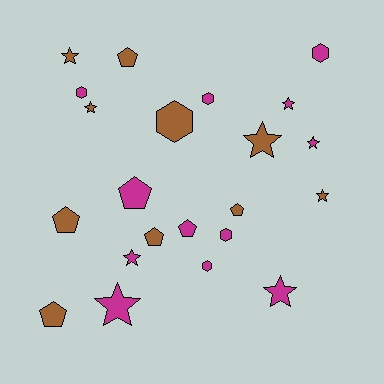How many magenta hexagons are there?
There are 5 magenta hexagons.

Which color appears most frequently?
Magenta, with 12 objects.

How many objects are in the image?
There are 22 objects.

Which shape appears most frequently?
Star, with 9 objects.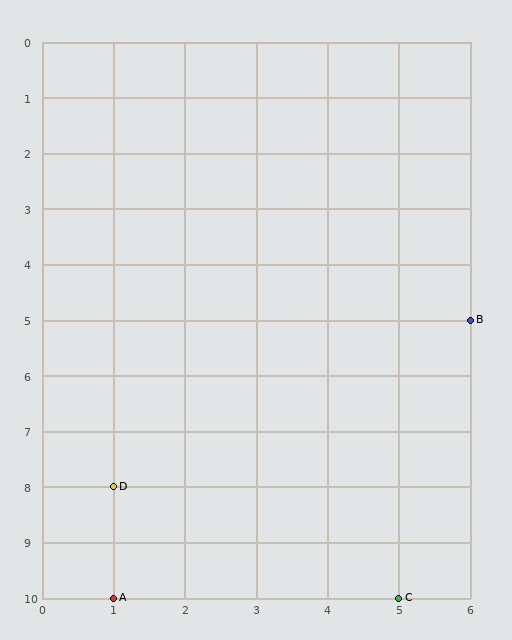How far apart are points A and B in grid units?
Points A and B are 5 columns and 5 rows apart (about 7.1 grid units diagonally).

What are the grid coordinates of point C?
Point C is at grid coordinates (5, 10).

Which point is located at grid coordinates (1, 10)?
Point A is at (1, 10).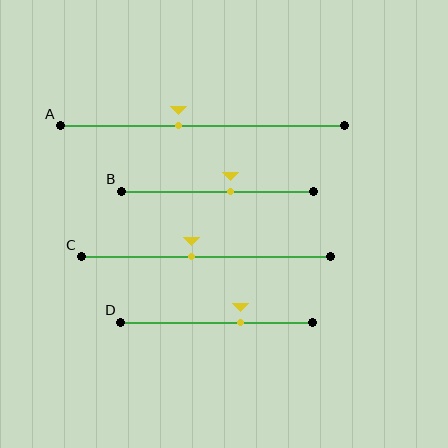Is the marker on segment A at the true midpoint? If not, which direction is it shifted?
No, the marker on segment A is shifted to the left by about 8% of the segment length.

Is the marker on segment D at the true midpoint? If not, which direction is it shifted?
No, the marker on segment D is shifted to the right by about 12% of the segment length.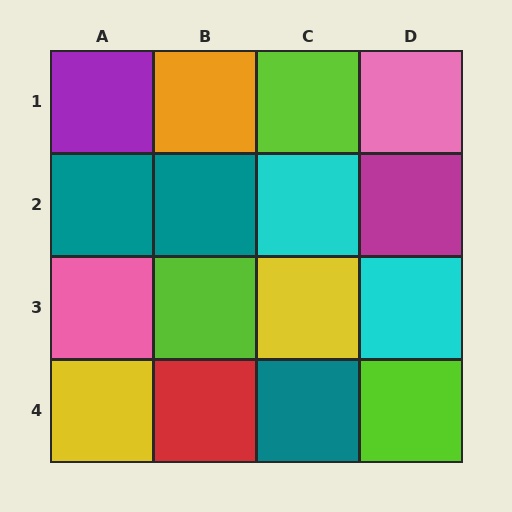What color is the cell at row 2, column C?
Cyan.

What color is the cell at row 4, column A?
Yellow.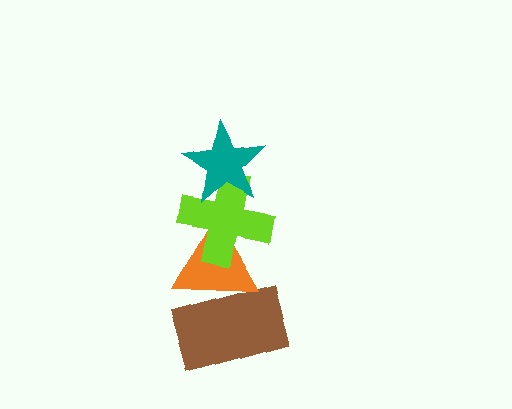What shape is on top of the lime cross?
The teal star is on top of the lime cross.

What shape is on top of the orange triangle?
The lime cross is on top of the orange triangle.